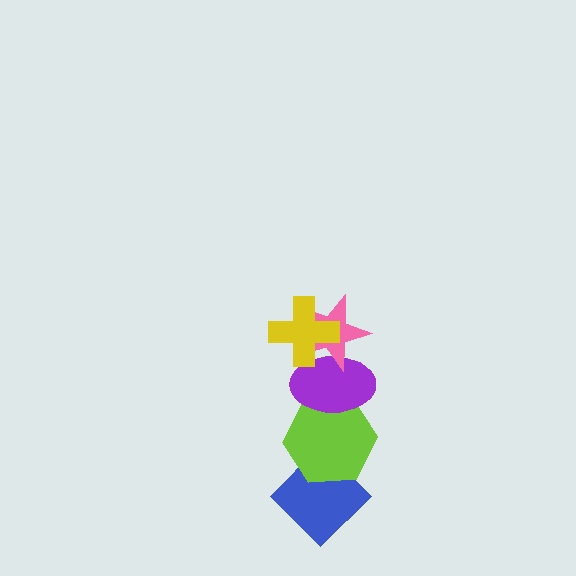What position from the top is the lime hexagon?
The lime hexagon is 4th from the top.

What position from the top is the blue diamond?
The blue diamond is 5th from the top.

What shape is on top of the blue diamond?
The lime hexagon is on top of the blue diamond.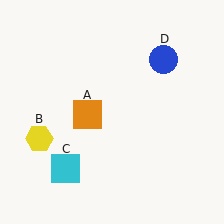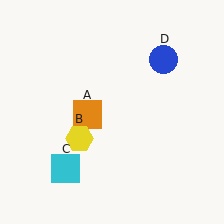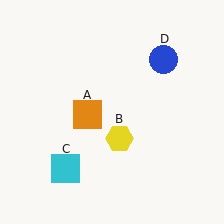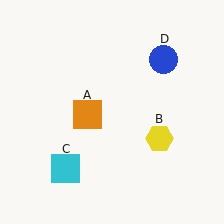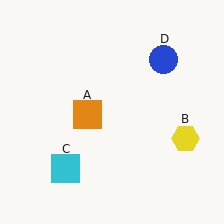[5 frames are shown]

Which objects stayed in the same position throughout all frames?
Orange square (object A) and cyan square (object C) and blue circle (object D) remained stationary.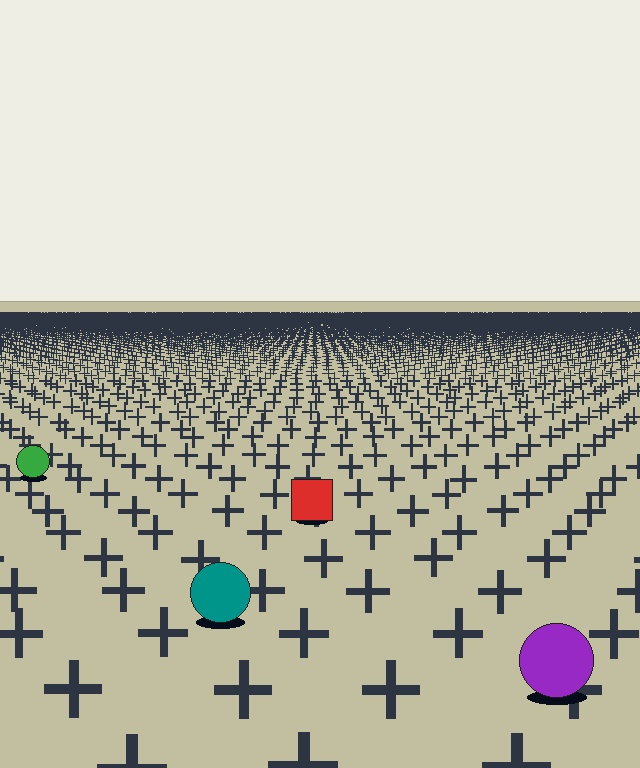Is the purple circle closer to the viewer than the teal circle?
Yes. The purple circle is closer — you can tell from the texture gradient: the ground texture is coarser near it.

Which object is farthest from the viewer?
The green circle is farthest from the viewer. It appears smaller and the ground texture around it is denser.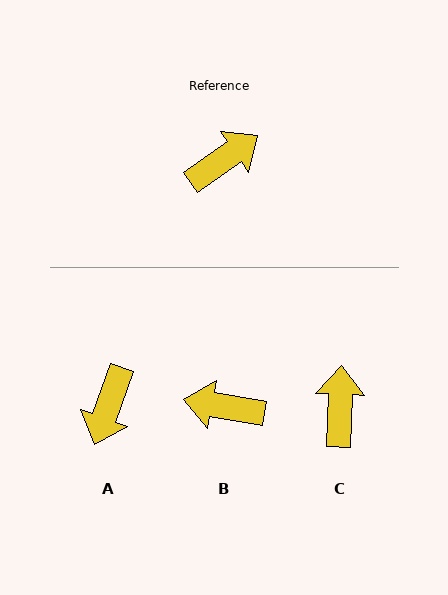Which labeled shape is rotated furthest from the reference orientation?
A, about 144 degrees away.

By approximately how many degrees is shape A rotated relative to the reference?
Approximately 144 degrees clockwise.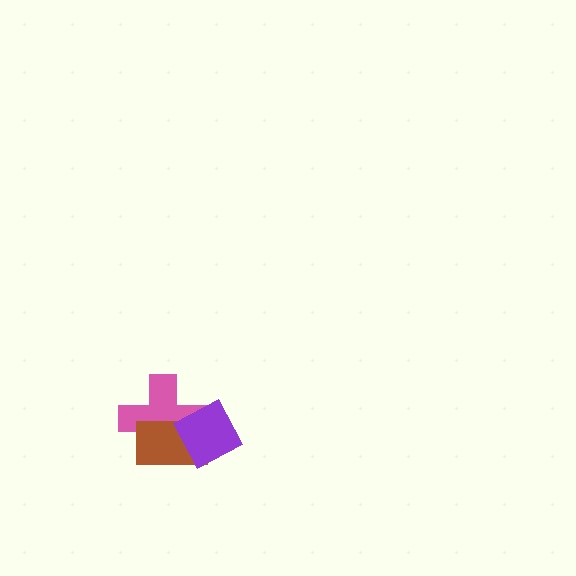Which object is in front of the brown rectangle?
The purple diamond is in front of the brown rectangle.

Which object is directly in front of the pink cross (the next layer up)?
The brown rectangle is directly in front of the pink cross.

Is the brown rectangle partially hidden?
Yes, it is partially covered by another shape.